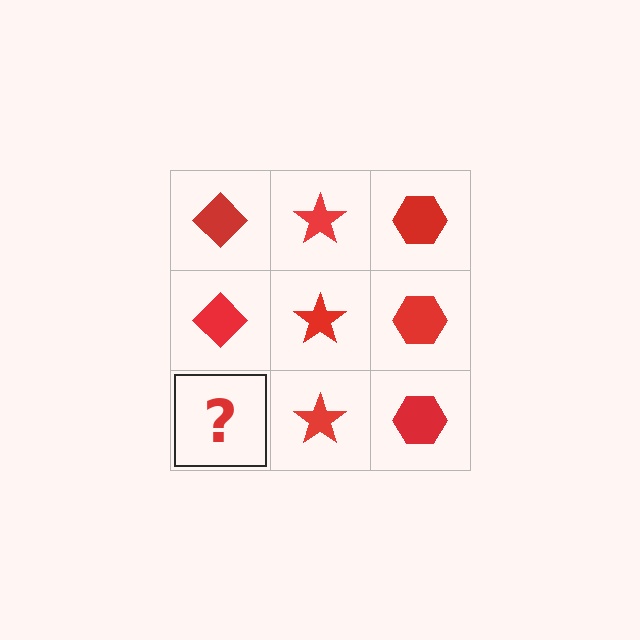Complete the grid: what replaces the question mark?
The question mark should be replaced with a red diamond.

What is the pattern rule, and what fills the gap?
The rule is that each column has a consistent shape. The gap should be filled with a red diamond.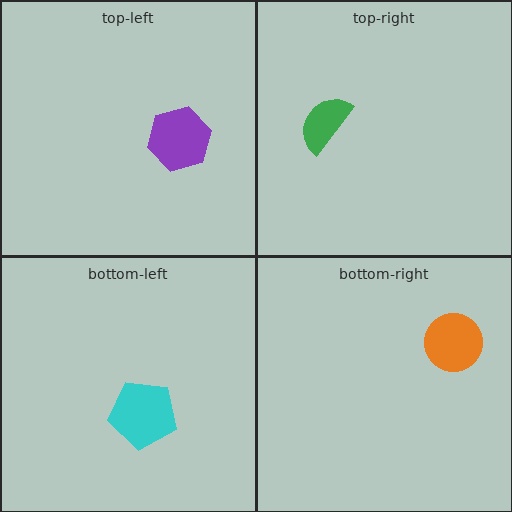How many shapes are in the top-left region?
1.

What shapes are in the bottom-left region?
The cyan pentagon.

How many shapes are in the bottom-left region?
1.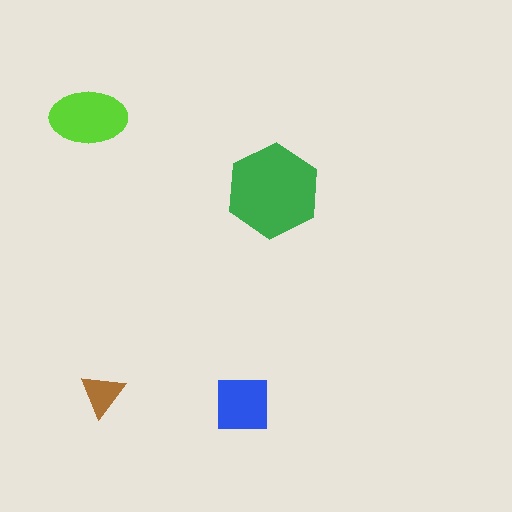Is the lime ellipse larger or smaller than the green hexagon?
Smaller.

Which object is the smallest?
The brown triangle.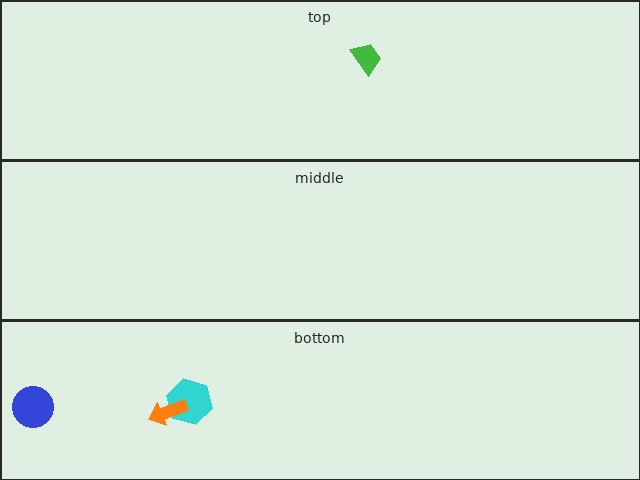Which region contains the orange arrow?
The bottom region.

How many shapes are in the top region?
1.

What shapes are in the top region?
The green trapezoid.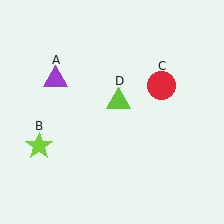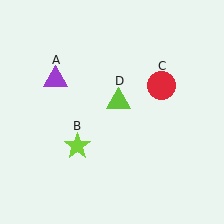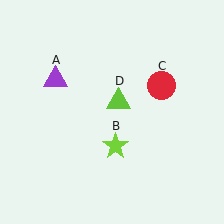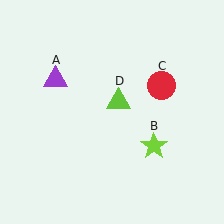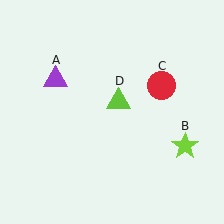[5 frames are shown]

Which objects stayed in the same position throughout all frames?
Purple triangle (object A) and red circle (object C) and lime triangle (object D) remained stationary.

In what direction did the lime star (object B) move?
The lime star (object B) moved right.